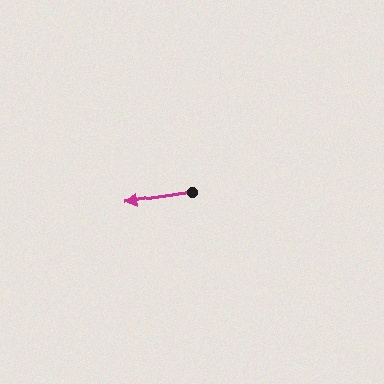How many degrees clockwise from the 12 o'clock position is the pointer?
Approximately 261 degrees.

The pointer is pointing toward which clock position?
Roughly 9 o'clock.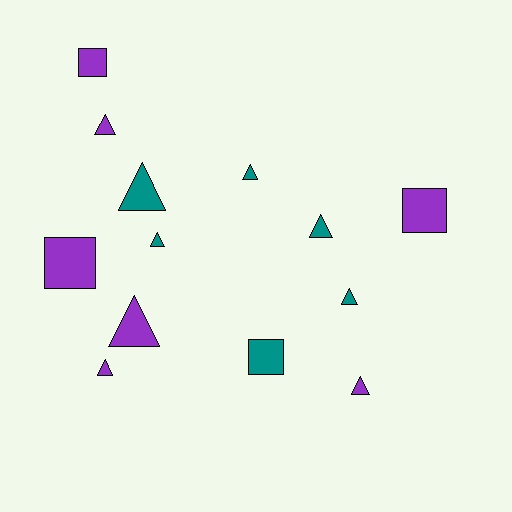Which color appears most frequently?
Purple, with 7 objects.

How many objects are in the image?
There are 13 objects.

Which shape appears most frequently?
Triangle, with 9 objects.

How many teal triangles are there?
There are 5 teal triangles.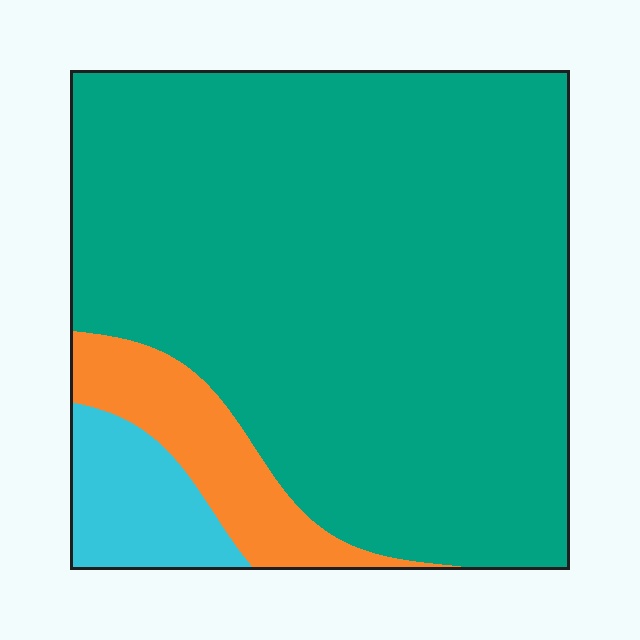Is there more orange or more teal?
Teal.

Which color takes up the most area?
Teal, at roughly 80%.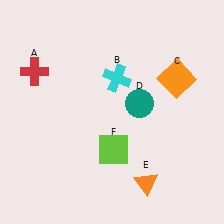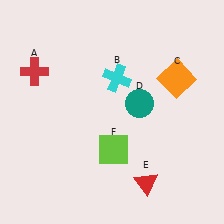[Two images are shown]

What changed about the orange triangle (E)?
In Image 1, E is orange. In Image 2, it changed to red.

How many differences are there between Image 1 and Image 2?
There is 1 difference between the two images.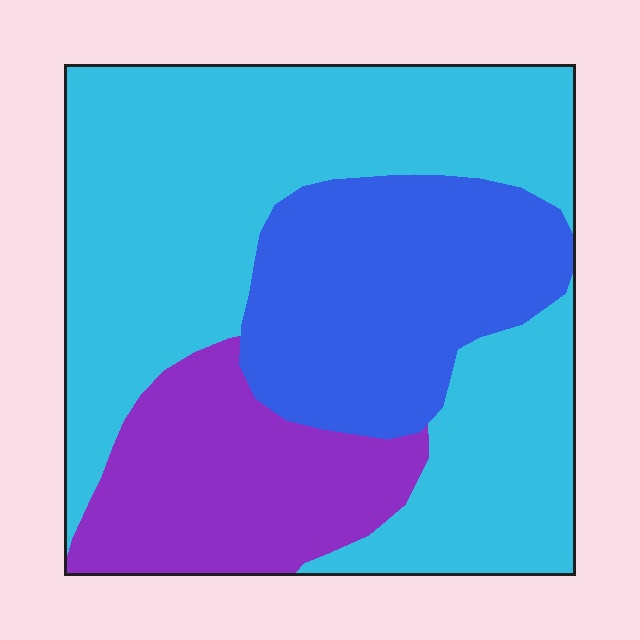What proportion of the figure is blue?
Blue takes up about one quarter (1/4) of the figure.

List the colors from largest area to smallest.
From largest to smallest: cyan, blue, purple.